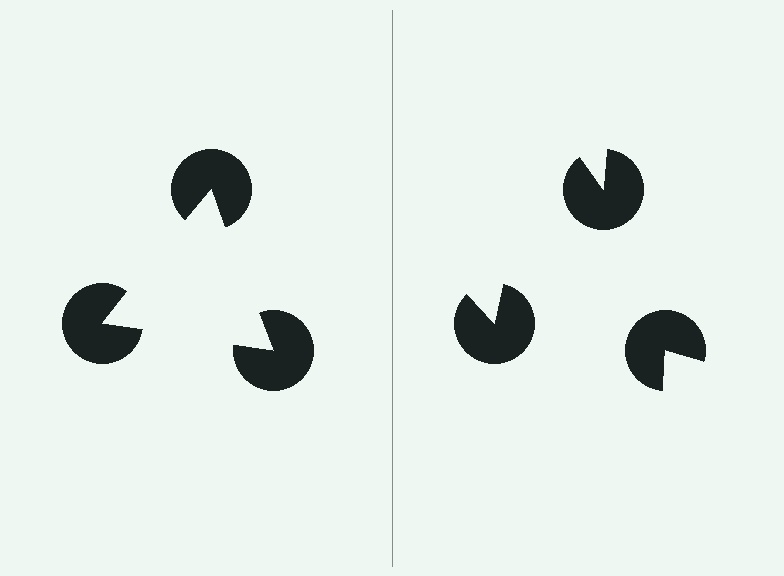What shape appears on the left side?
An illusory triangle.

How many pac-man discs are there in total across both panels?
6 — 3 on each side.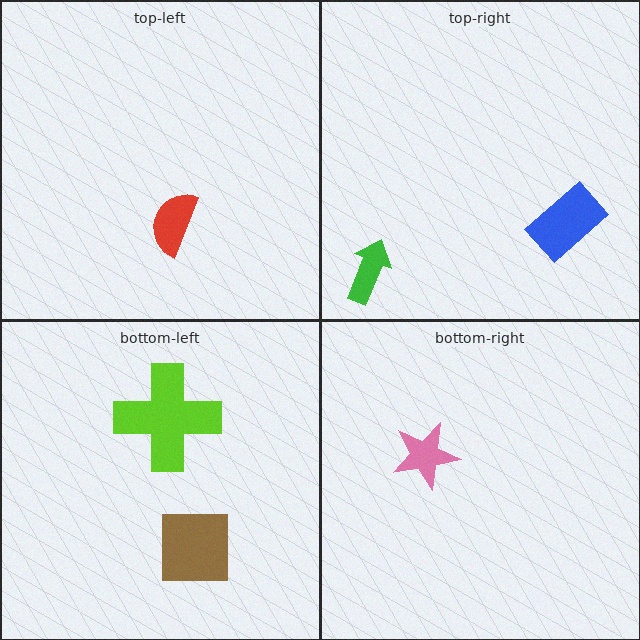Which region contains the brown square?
The bottom-left region.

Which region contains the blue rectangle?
The top-right region.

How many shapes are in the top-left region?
1.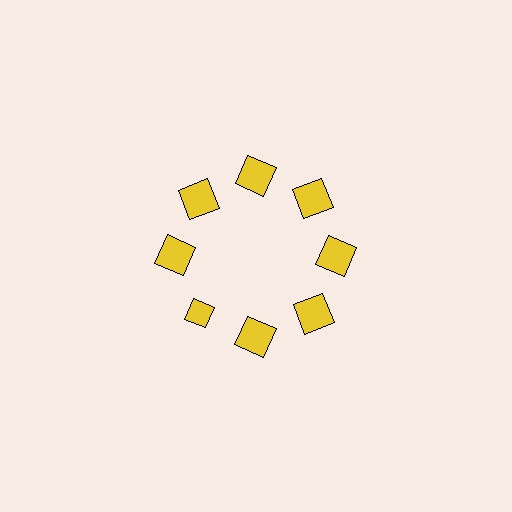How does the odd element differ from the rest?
It has a different shape: diamond instead of square.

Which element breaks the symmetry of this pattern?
The yellow diamond at roughly the 8 o'clock position breaks the symmetry. All other shapes are yellow squares.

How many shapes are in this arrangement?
There are 8 shapes arranged in a ring pattern.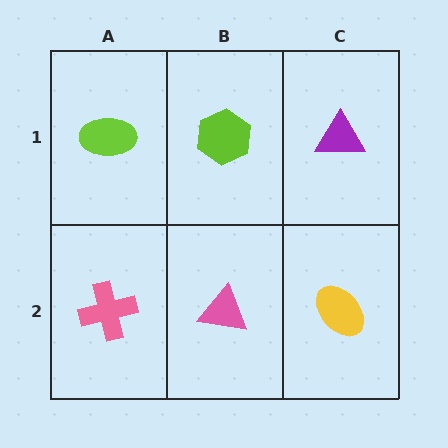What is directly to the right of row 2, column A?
A pink triangle.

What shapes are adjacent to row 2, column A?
A lime ellipse (row 1, column A), a pink triangle (row 2, column B).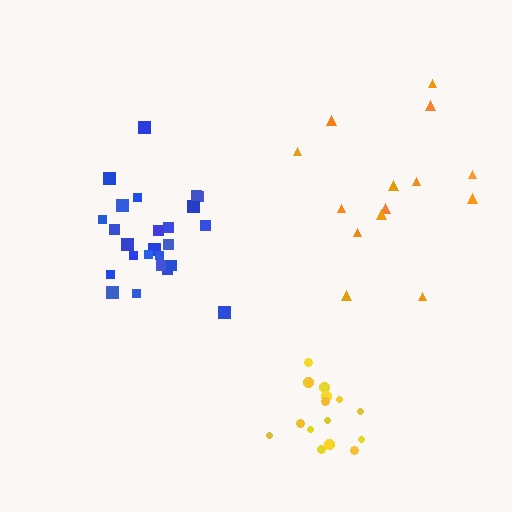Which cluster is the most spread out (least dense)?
Orange.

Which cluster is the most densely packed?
Yellow.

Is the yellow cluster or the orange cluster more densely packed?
Yellow.